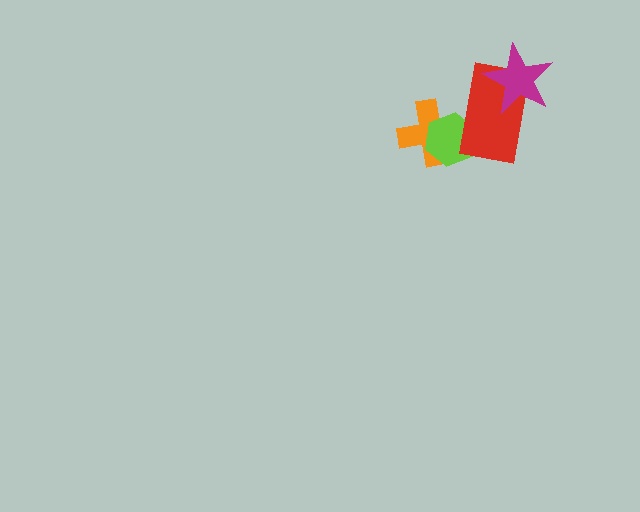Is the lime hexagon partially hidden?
Yes, it is partially covered by another shape.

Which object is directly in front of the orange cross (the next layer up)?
The lime hexagon is directly in front of the orange cross.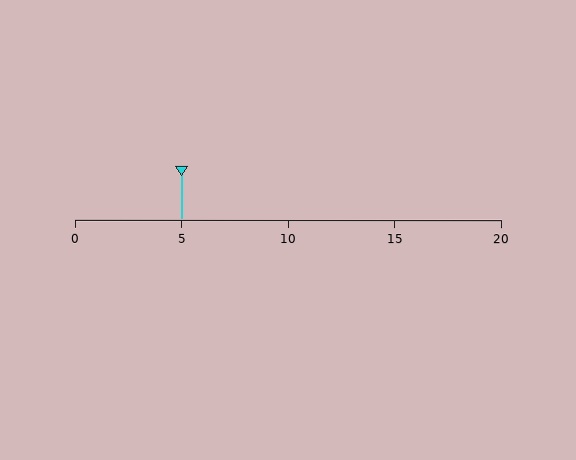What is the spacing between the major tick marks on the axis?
The major ticks are spaced 5 apart.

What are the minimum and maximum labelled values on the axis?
The axis runs from 0 to 20.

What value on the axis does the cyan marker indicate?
The marker indicates approximately 5.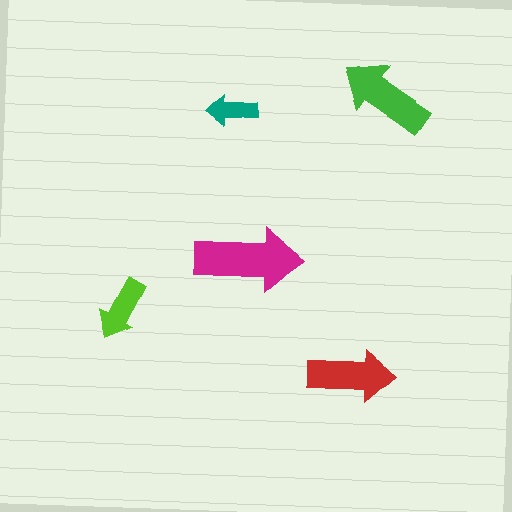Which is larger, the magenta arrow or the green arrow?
The magenta one.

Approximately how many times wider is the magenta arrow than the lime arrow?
About 1.5 times wider.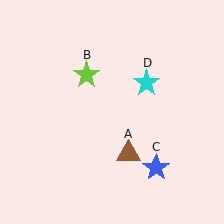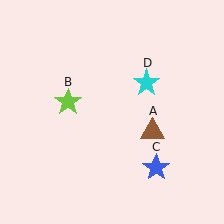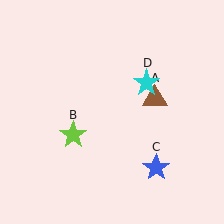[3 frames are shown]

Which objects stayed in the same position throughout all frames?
Blue star (object C) and cyan star (object D) remained stationary.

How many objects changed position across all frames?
2 objects changed position: brown triangle (object A), lime star (object B).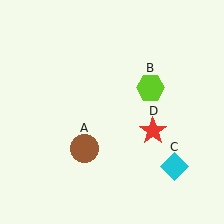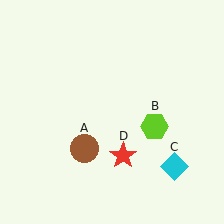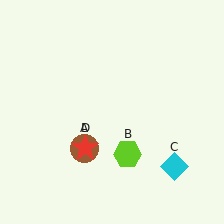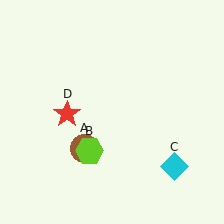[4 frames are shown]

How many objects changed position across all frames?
2 objects changed position: lime hexagon (object B), red star (object D).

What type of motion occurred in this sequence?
The lime hexagon (object B), red star (object D) rotated clockwise around the center of the scene.